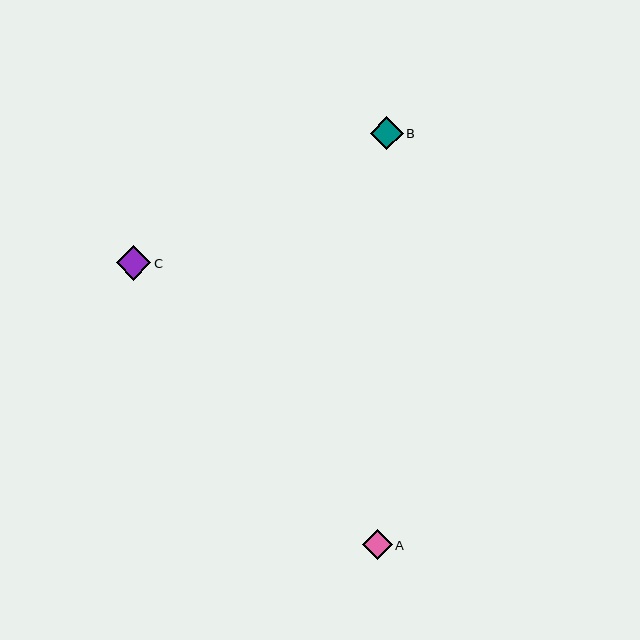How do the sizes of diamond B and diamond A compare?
Diamond B and diamond A are approximately the same size.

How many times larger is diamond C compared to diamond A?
Diamond C is approximately 1.1 times the size of diamond A.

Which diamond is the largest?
Diamond C is the largest with a size of approximately 34 pixels.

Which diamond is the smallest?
Diamond A is the smallest with a size of approximately 30 pixels.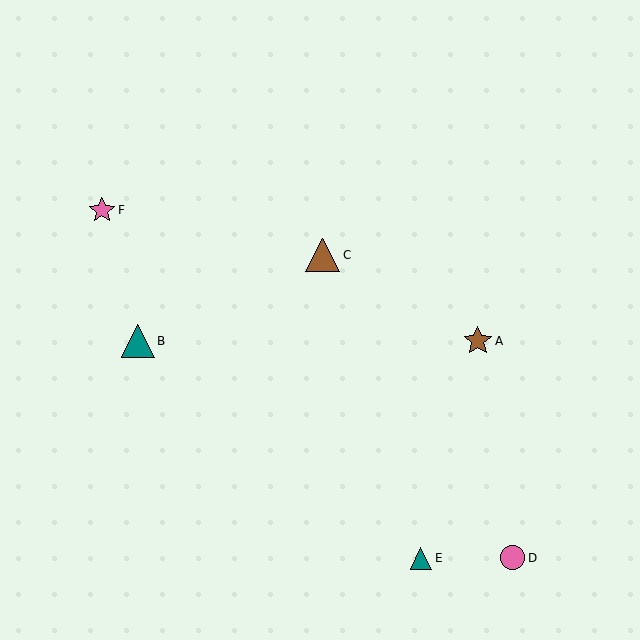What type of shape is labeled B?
Shape B is a teal triangle.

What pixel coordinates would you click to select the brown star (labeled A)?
Click at (478, 341) to select the brown star A.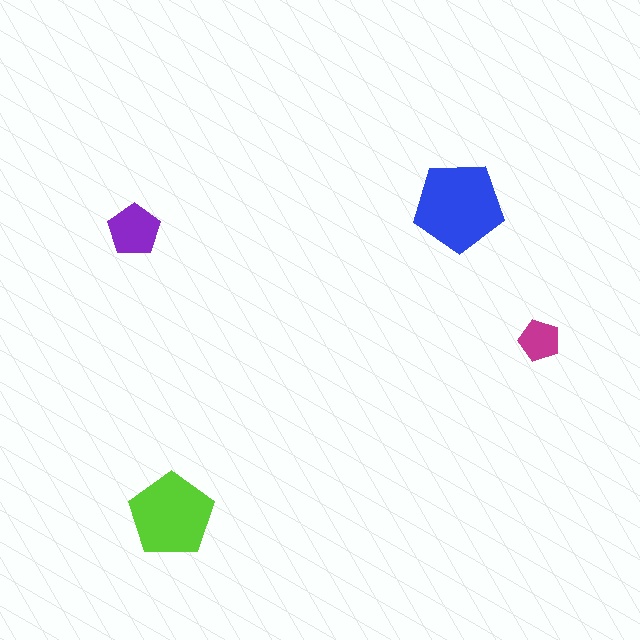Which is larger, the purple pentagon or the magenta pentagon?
The purple one.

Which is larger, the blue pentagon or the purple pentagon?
The blue one.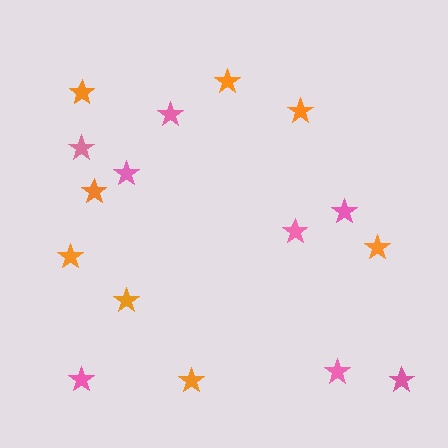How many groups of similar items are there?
There are 2 groups: one group of orange stars (8) and one group of pink stars (8).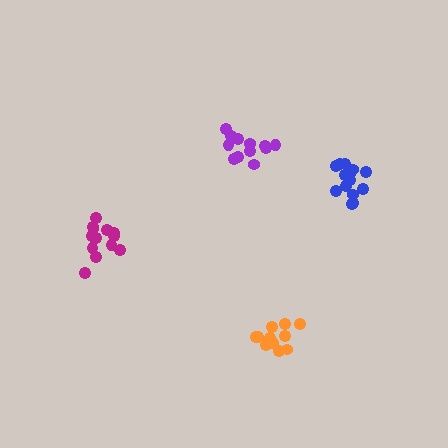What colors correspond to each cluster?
The clusters are colored: magenta, purple, blue, orange.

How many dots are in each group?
Group 1: 13 dots, Group 2: 12 dots, Group 3: 15 dots, Group 4: 12 dots (52 total).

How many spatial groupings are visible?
There are 4 spatial groupings.